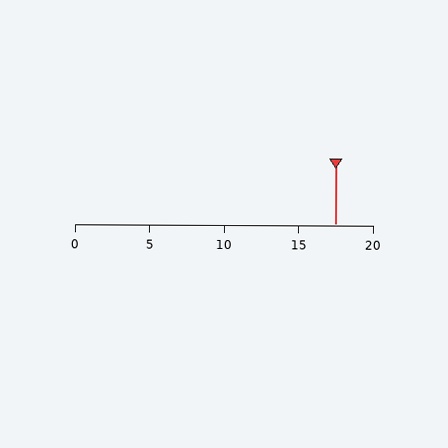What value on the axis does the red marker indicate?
The marker indicates approximately 17.5.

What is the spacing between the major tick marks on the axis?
The major ticks are spaced 5 apart.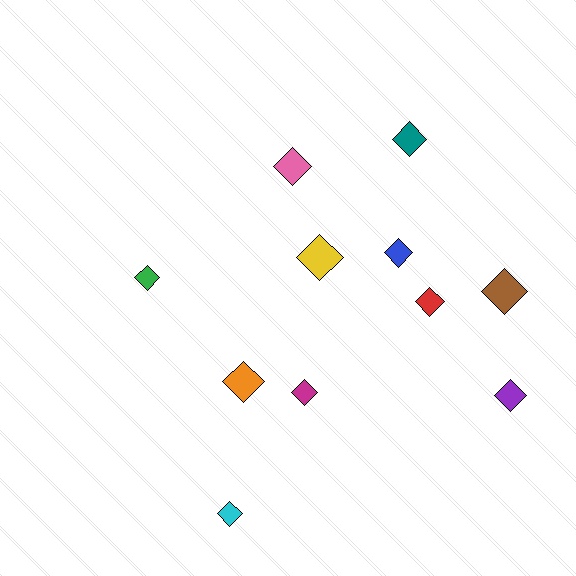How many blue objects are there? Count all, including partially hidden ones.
There is 1 blue object.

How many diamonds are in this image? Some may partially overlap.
There are 11 diamonds.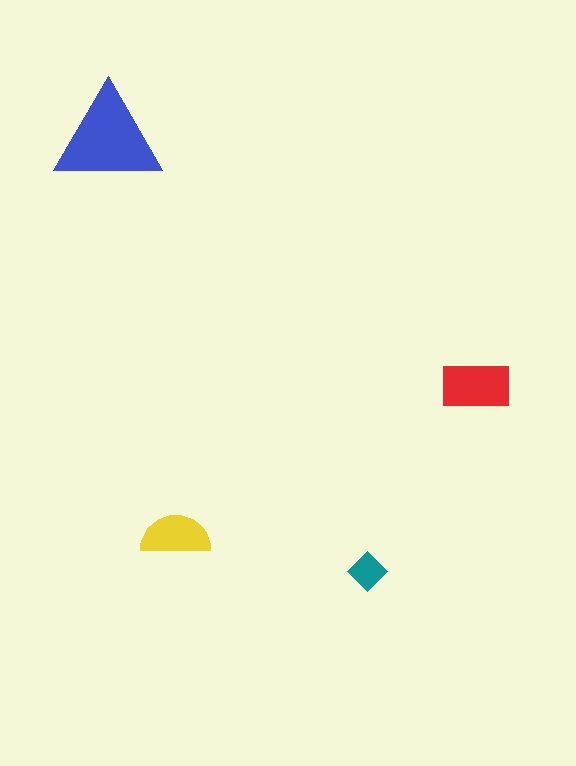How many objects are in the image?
There are 4 objects in the image.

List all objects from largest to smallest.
The blue triangle, the red rectangle, the yellow semicircle, the teal diamond.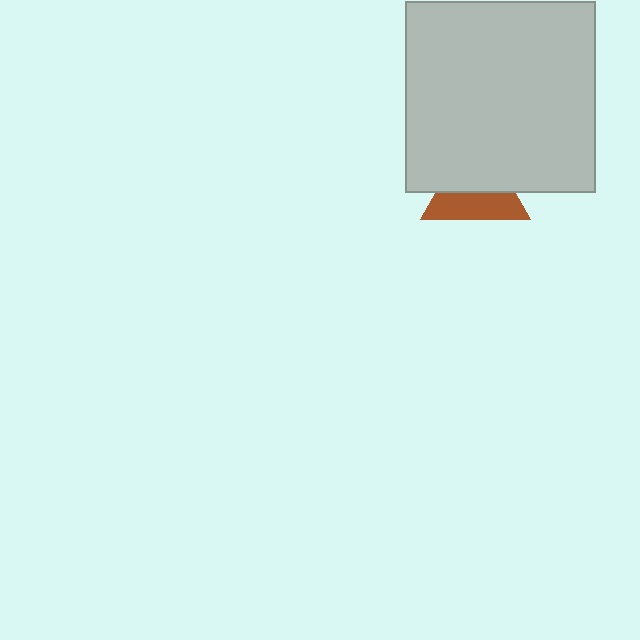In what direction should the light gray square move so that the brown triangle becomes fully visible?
The light gray square should move up. That is the shortest direction to clear the overlap and leave the brown triangle fully visible.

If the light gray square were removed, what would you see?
You would see the complete brown triangle.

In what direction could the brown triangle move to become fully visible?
The brown triangle could move down. That would shift it out from behind the light gray square entirely.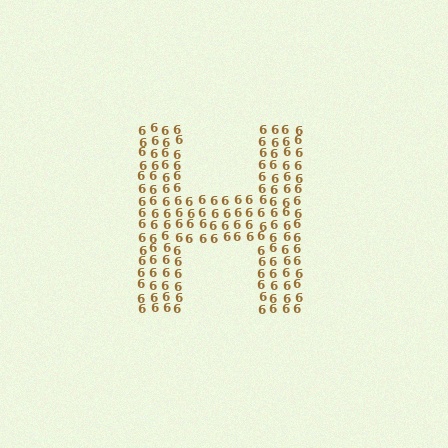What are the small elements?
The small elements are digit 6's.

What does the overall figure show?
The overall figure shows the letter H.